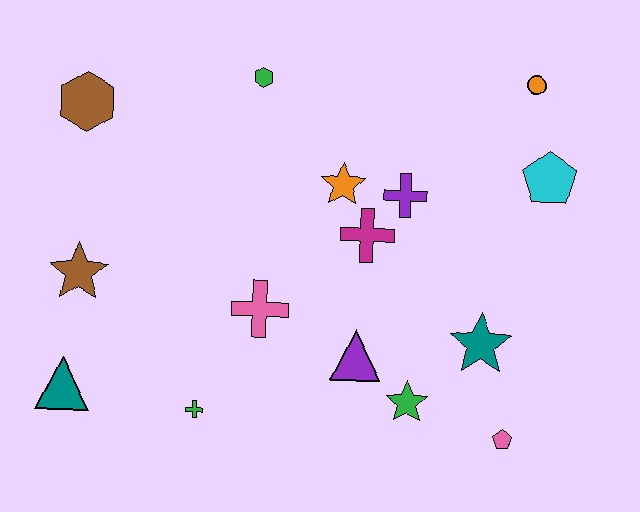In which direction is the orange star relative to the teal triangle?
The orange star is to the right of the teal triangle.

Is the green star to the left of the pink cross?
No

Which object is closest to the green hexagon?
The orange star is closest to the green hexagon.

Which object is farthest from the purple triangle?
The brown hexagon is farthest from the purple triangle.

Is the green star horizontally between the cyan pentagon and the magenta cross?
Yes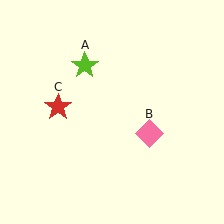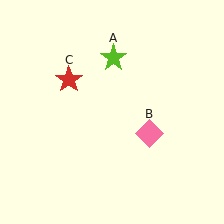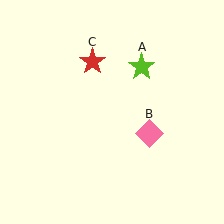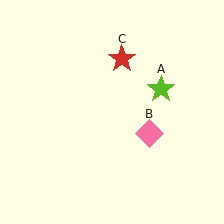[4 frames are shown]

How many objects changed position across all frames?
2 objects changed position: lime star (object A), red star (object C).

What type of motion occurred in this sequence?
The lime star (object A), red star (object C) rotated clockwise around the center of the scene.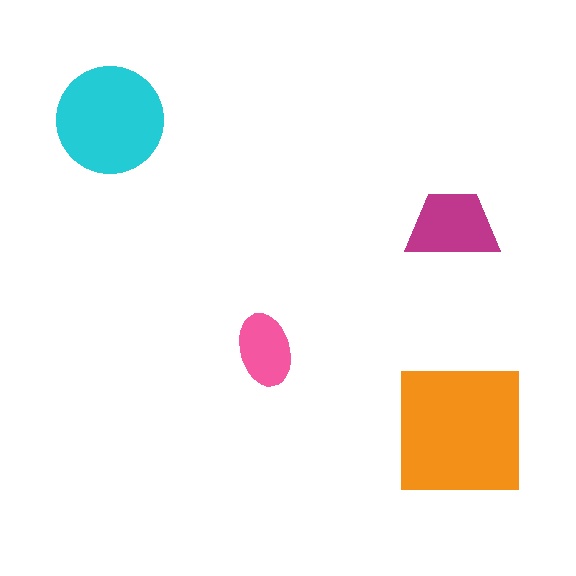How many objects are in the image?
There are 4 objects in the image.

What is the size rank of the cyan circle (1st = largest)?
2nd.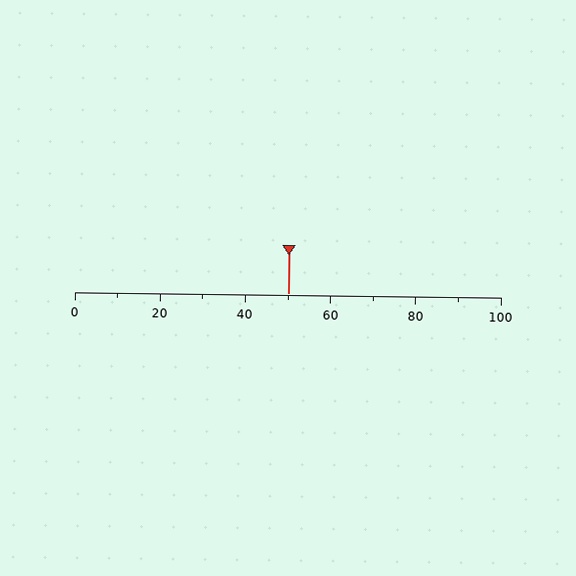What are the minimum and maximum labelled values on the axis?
The axis runs from 0 to 100.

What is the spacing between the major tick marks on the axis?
The major ticks are spaced 20 apart.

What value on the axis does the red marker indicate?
The marker indicates approximately 50.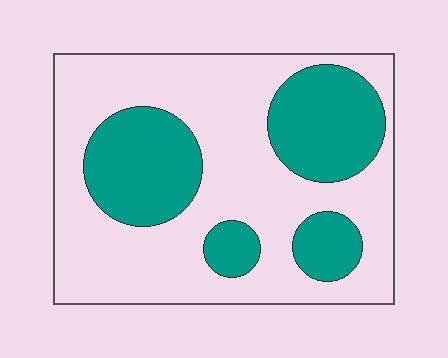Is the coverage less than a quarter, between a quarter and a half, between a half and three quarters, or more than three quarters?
Between a quarter and a half.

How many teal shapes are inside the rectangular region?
4.